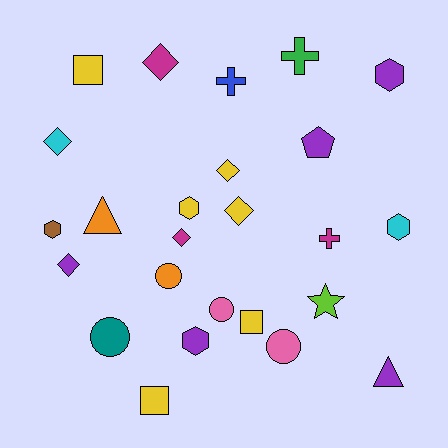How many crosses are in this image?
There are 3 crosses.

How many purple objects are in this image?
There are 5 purple objects.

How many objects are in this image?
There are 25 objects.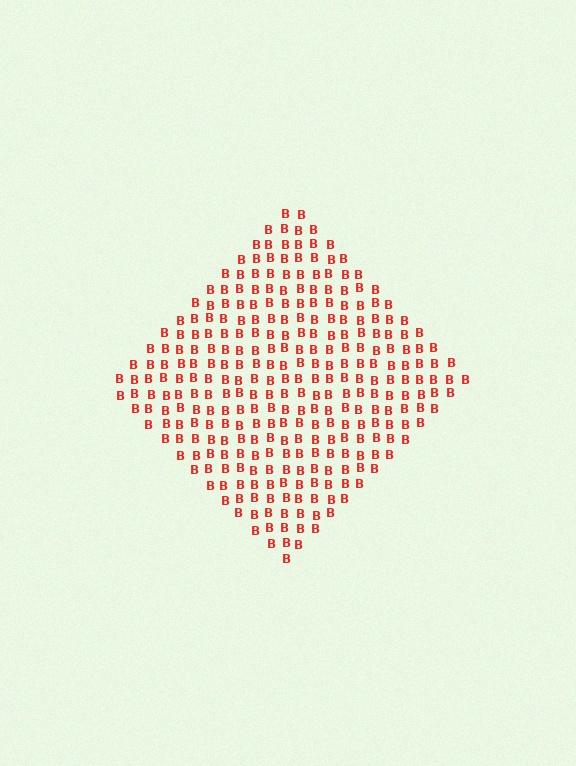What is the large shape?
The large shape is a diamond.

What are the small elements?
The small elements are letter B's.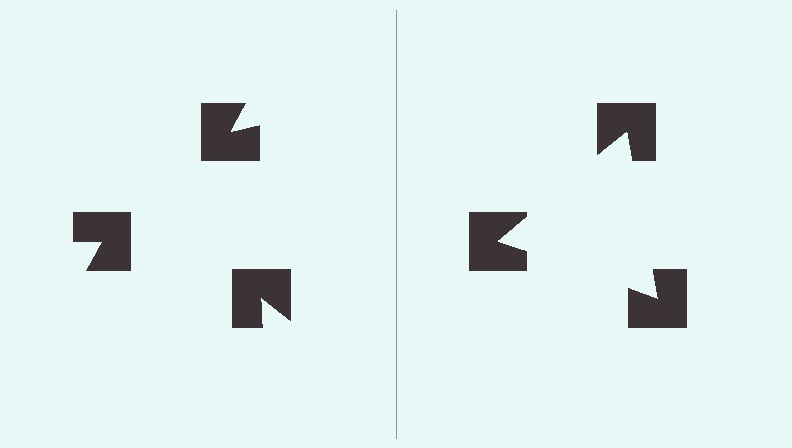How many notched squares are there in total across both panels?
6 — 3 on each side.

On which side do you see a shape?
An illusory triangle appears on the right side. On the left side the wedge cuts are rotated, so no coherent shape forms.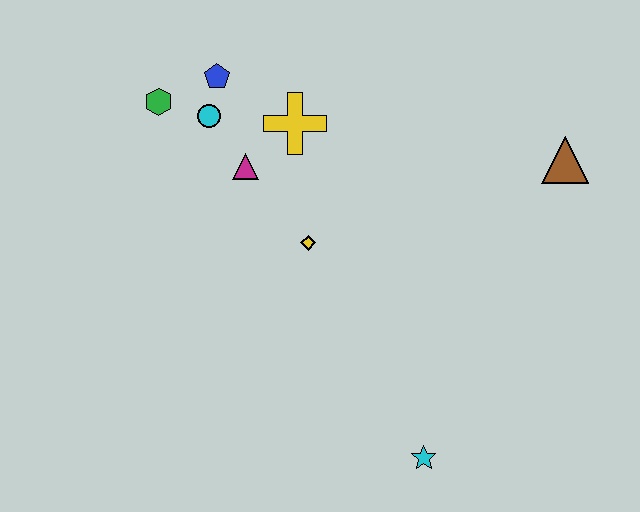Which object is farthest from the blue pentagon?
The cyan star is farthest from the blue pentagon.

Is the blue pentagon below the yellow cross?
No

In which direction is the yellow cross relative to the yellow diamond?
The yellow cross is above the yellow diamond.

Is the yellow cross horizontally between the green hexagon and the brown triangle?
Yes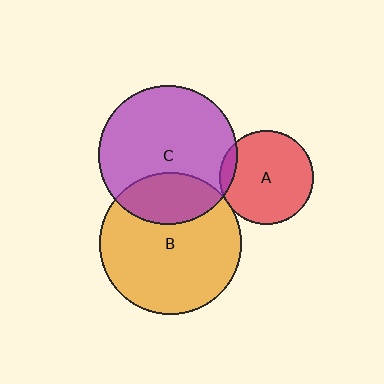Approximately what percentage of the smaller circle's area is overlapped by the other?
Approximately 25%.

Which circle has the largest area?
Circle B (orange).